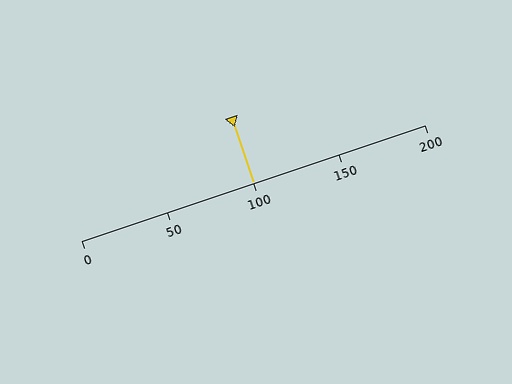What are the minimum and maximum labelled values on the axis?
The axis runs from 0 to 200.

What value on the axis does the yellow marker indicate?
The marker indicates approximately 100.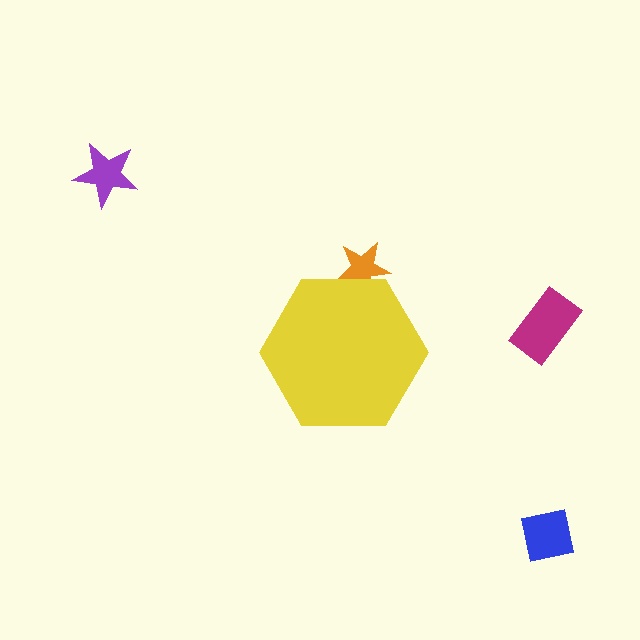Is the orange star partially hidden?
Yes, the orange star is partially hidden behind the yellow hexagon.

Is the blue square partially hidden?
No, the blue square is fully visible.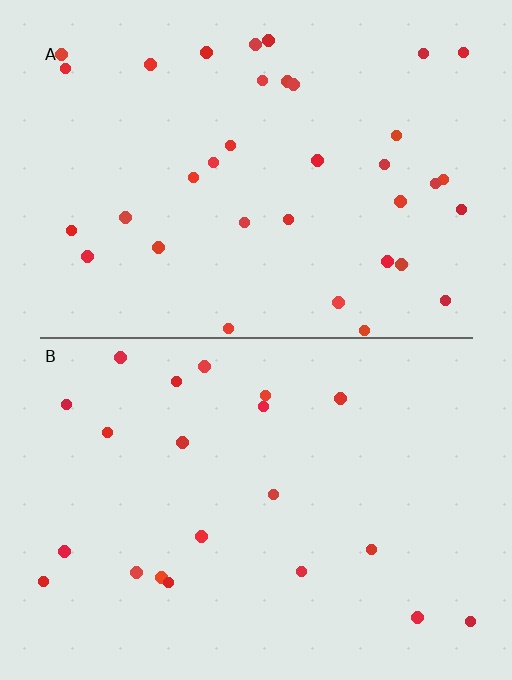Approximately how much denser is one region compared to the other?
Approximately 1.7× — region A over region B.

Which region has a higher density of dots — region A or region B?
A (the top).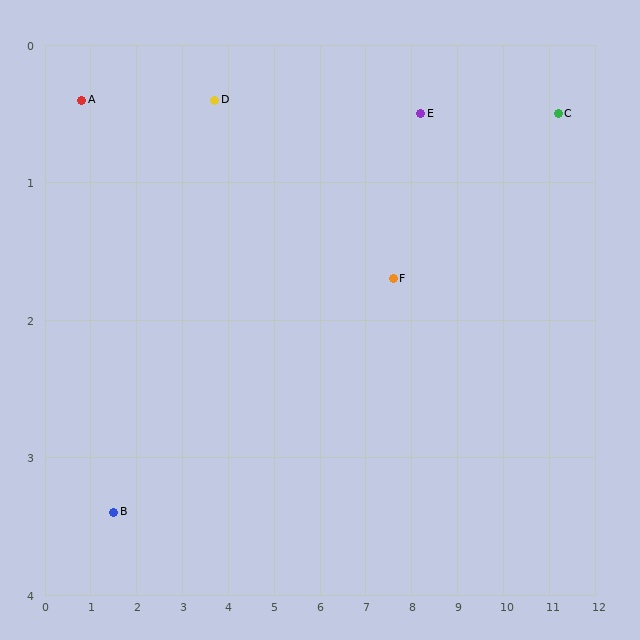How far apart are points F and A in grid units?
Points F and A are about 6.9 grid units apart.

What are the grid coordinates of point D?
Point D is at approximately (3.7, 0.4).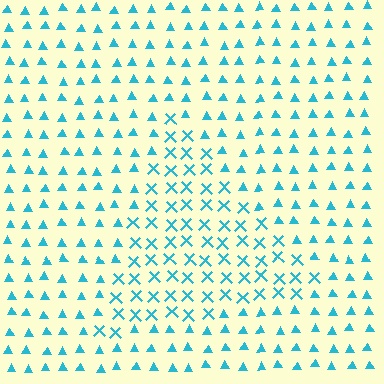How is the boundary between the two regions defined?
The boundary is defined by a change in element shape: X marks inside vs. triangles outside. All elements share the same color and spacing.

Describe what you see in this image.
The image is filled with small cyan elements arranged in a uniform grid. A triangle-shaped region contains X marks, while the surrounding area contains triangles. The boundary is defined purely by the change in element shape.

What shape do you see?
I see a triangle.